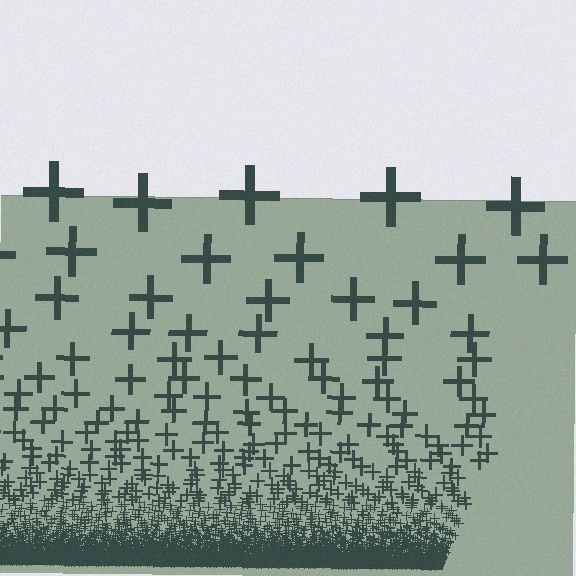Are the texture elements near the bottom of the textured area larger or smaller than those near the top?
Smaller. The gradient is inverted — elements near the bottom are smaller and denser.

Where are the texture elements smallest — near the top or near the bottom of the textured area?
Near the bottom.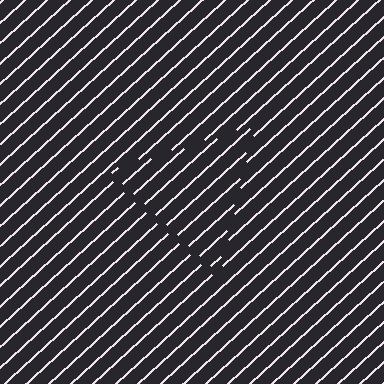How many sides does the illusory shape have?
3 sides — the line-ends trace a triangle.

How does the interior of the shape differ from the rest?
The interior of the shape contains the same grating, shifted by half a period — the contour is defined by the phase discontinuity where line-ends from the inner and outer gratings abut.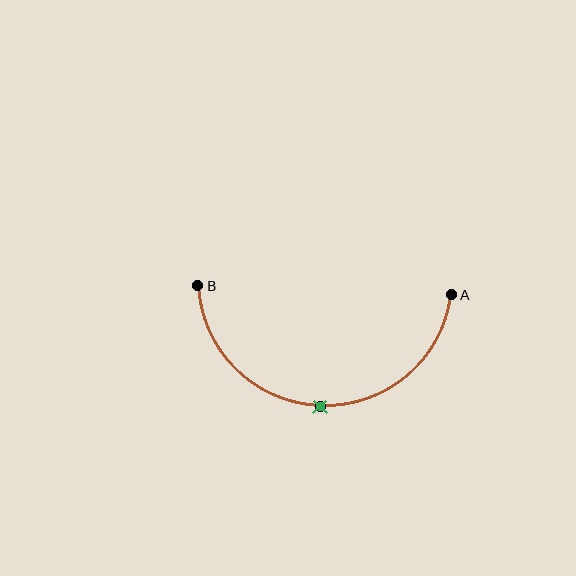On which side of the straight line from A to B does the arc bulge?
The arc bulges below the straight line connecting A and B.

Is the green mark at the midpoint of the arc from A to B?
Yes. The green mark lies on the arc at equal arc-length from both A and B — it is the arc midpoint.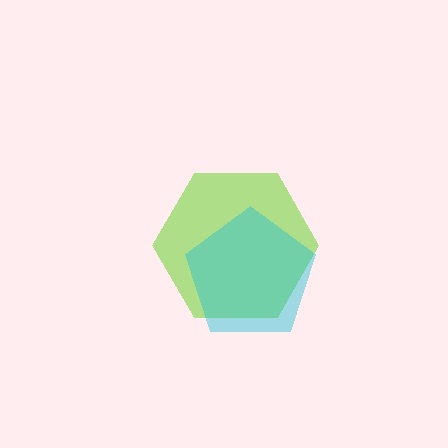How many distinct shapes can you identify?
There are 2 distinct shapes: a lime hexagon, a cyan pentagon.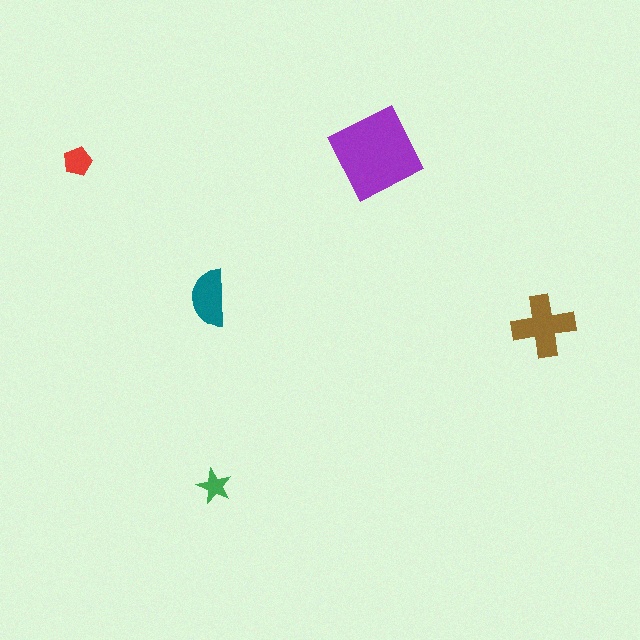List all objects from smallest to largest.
The green star, the red pentagon, the teal semicircle, the brown cross, the purple square.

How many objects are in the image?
There are 5 objects in the image.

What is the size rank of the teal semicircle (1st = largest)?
3rd.